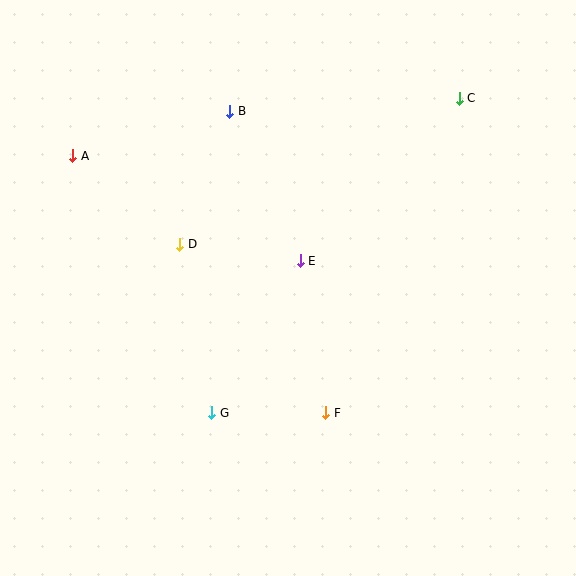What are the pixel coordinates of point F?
Point F is at (326, 413).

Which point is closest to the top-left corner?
Point A is closest to the top-left corner.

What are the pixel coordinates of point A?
Point A is at (73, 156).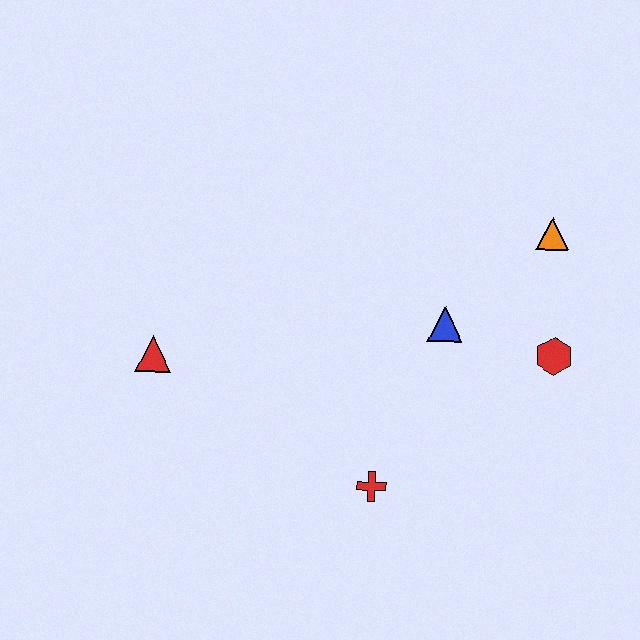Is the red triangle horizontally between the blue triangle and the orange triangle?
No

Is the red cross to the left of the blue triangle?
Yes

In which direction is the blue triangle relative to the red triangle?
The blue triangle is to the right of the red triangle.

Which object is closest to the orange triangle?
The red hexagon is closest to the orange triangle.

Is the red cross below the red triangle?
Yes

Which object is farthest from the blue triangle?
The red triangle is farthest from the blue triangle.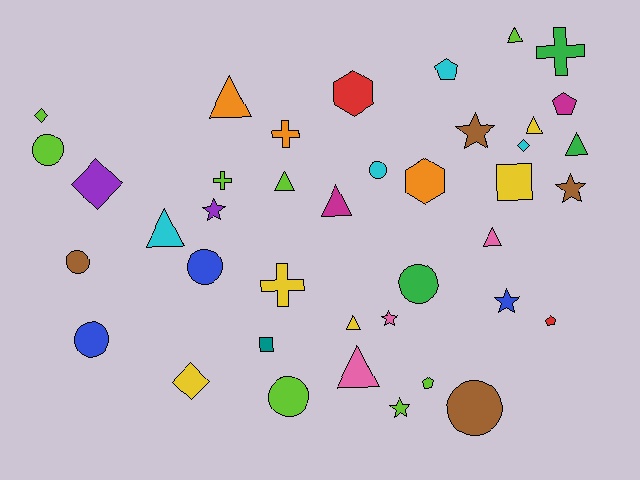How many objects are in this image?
There are 40 objects.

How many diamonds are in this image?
There are 4 diamonds.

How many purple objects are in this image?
There are 2 purple objects.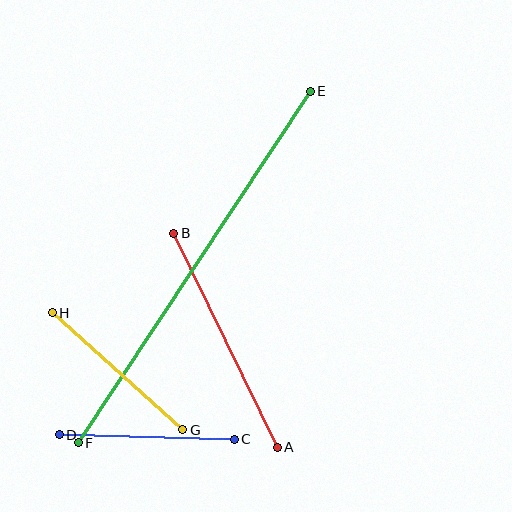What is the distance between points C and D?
The distance is approximately 175 pixels.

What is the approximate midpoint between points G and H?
The midpoint is at approximately (118, 371) pixels.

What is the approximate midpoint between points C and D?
The midpoint is at approximately (147, 437) pixels.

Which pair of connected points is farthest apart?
Points E and F are farthest apart.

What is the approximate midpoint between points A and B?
The midpoint is at approximately (225, 340) pixels.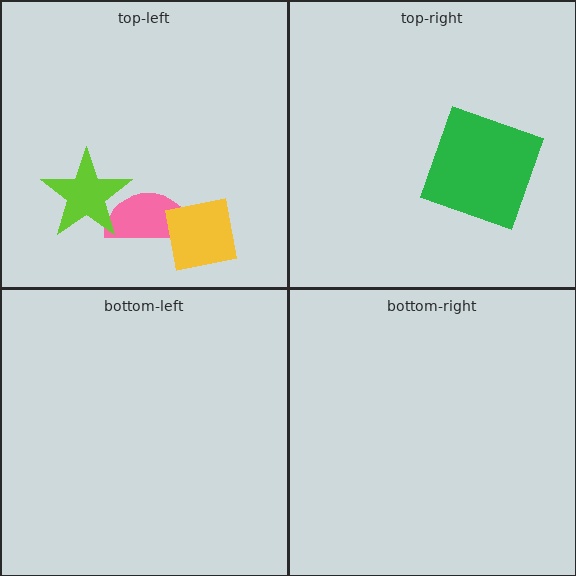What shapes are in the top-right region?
The green square.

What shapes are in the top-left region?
The pink semicircle, the yellow square, the lime star.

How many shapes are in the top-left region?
3.